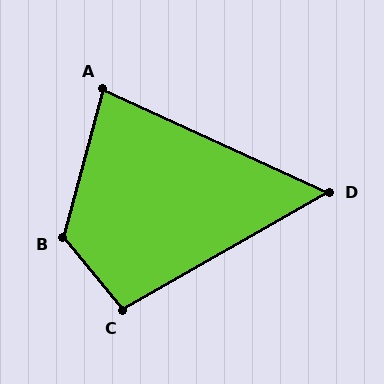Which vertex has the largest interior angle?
B, at approximately 126 degrees.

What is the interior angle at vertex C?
Approximately 100 degrees (obtuse).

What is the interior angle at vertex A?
Approximately 80 degrees (acute).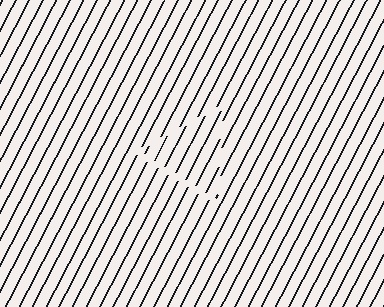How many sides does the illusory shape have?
3 sides — the line-ends trace a triangle.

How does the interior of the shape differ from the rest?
The interior of the shape contains the same grating, shifted by half a period — the contour is defined by the phase discontinuity where line-ends from the inner and outer gratings abut.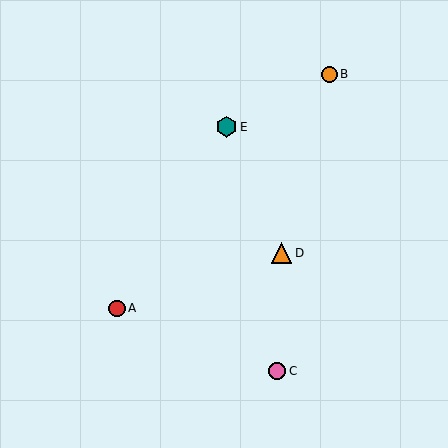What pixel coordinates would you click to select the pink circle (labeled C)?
Click at (277, 371) to select the pink circle C.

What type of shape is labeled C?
Shape C is a pink circle.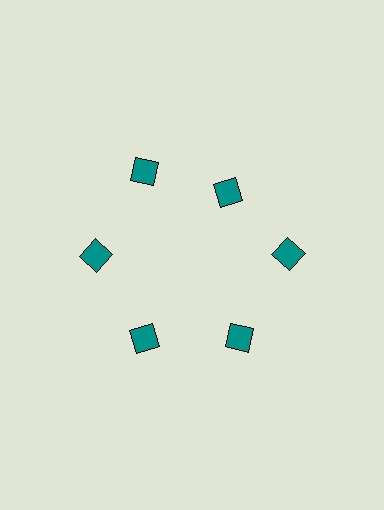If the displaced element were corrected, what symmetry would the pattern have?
It would have 6-fold rotational symmetry — the pattern would map onto itself every 60 degrees.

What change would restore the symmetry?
The symmetry would be restored by moving it outward, back onto the ring so that all 6 squares sit at equal angles and equal distance from the center.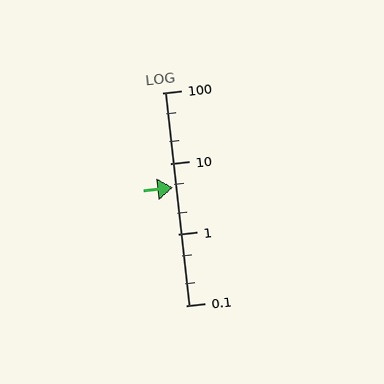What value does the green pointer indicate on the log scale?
The pointer indicates approximately 4.6.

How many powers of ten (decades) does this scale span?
The scale spans 3 decades, from 0.1 to 100.